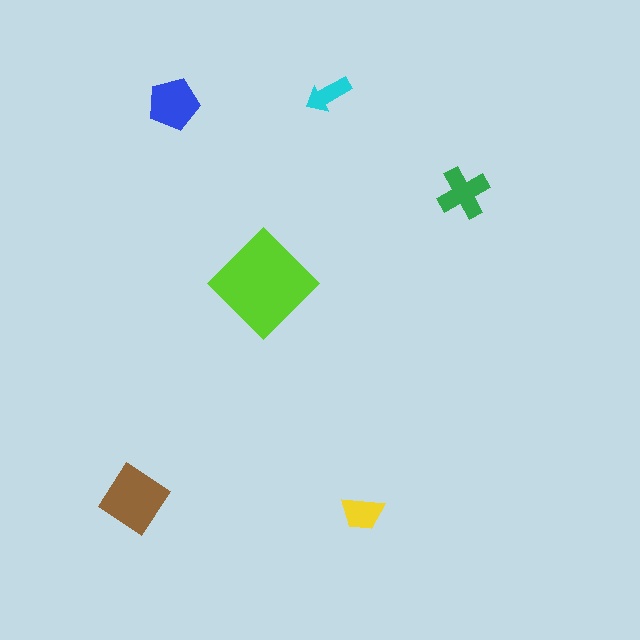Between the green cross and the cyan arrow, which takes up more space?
The green cross.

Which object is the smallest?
The cyan arrow.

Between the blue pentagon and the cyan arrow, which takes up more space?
The blue pentagon.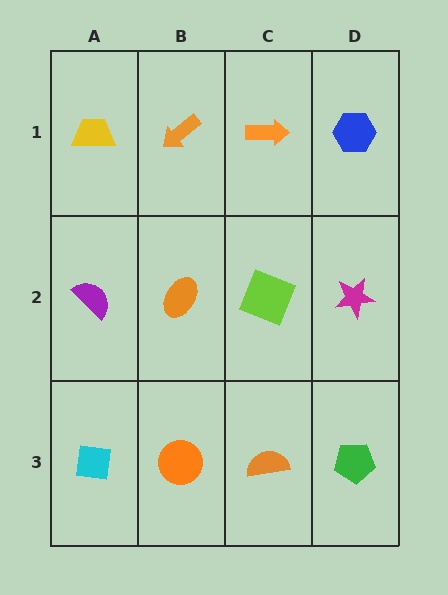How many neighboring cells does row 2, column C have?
4.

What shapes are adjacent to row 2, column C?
An orange arrow (row 1, column C), an orange semicircle (row 3, column C), an orange ellipse (row 2, column B), a magenta star (row 2, column D).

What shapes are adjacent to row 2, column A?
A yellow trapezoid (row 1, column A), a cyan square (row 3, column A), an orange ellipse (row 2, column B).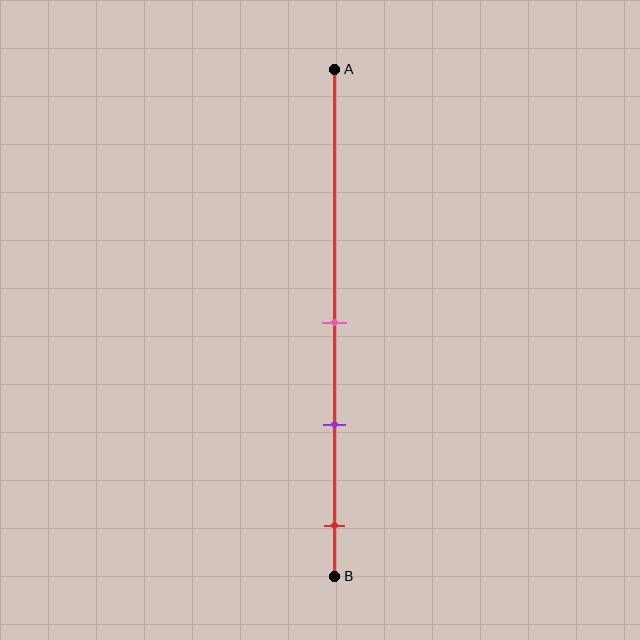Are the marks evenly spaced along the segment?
Yes, the marks are approximately evenly spaced.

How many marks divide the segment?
There are 3 marks dividing the segment.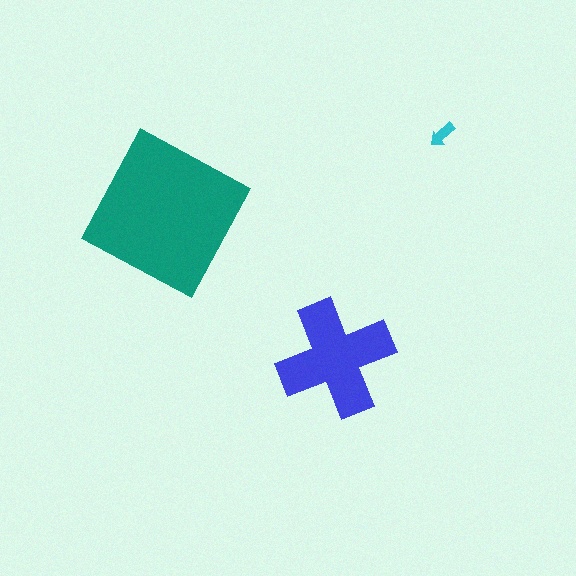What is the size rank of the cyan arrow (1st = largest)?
3rd.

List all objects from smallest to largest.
The cyan arrow, the blue cross, the teal square.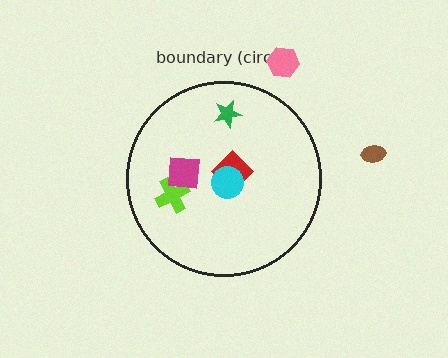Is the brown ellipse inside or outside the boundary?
Outside.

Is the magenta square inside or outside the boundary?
Inside.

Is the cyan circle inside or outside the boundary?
Inside.